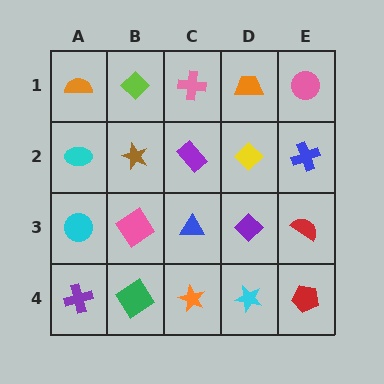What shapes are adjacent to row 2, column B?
A lime diamond (row 1, column B), a pink diamond (row 3, column B), a cyan ellipse (row 2, column A), a purple rectangle (row 2, column C).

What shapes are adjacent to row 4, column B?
A pink diamond (row 3, column B), a purple cross (row 4, column A), an orange star (row 4, column C).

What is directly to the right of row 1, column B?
A pink cross.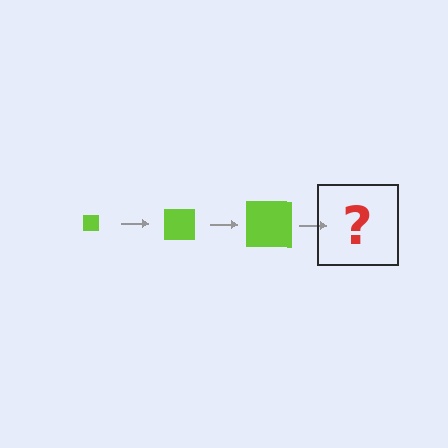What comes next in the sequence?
The next element should be a lime square, larger than the previous one.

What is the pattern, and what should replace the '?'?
The pattern is that the square gets progressively larger each step. The '?' should be a lime square, larger than the previous one.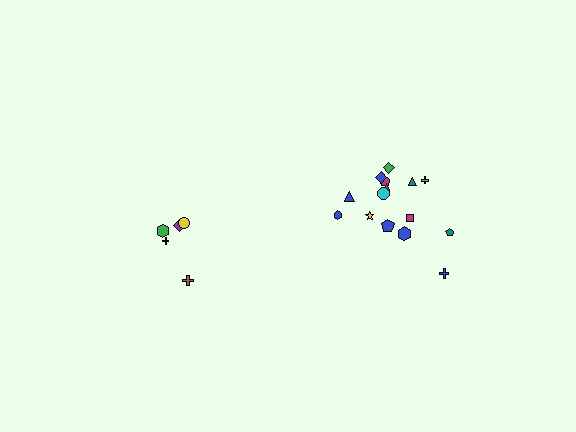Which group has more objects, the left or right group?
The right group.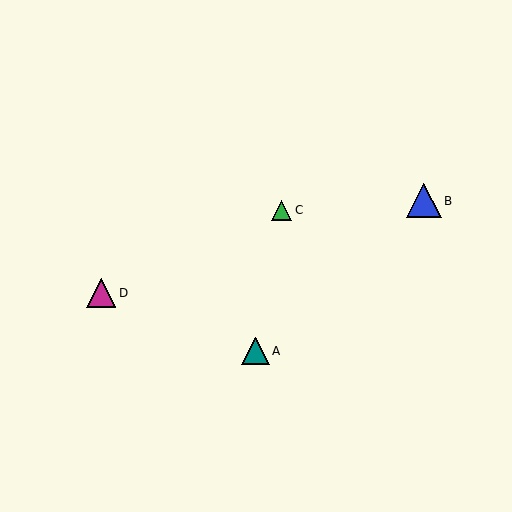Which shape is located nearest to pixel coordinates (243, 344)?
The teal triangle (labeled A) at (256, 351) is nearest to that location.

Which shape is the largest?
The blue triangle (labeled B) is the largest.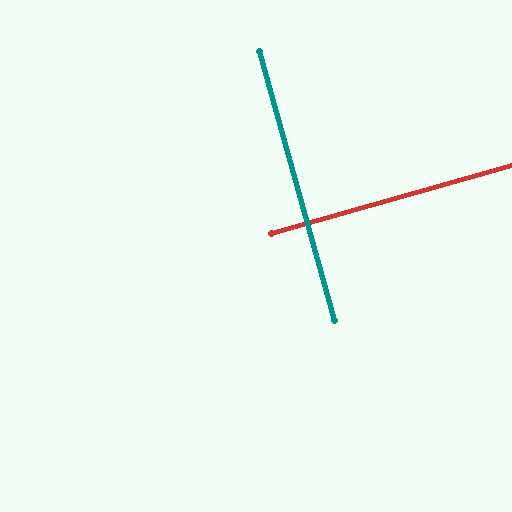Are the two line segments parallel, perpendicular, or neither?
Perpendicular — they meet at approximately 90°.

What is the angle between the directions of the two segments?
Approximately 90 degrees.